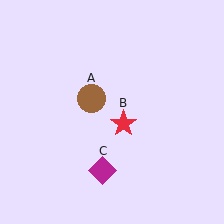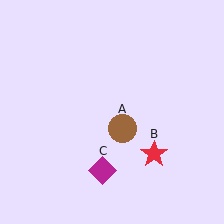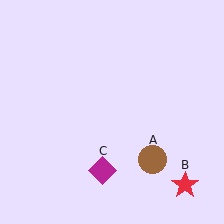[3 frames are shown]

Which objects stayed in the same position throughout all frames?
Magenta diamond (object C) remained stationary.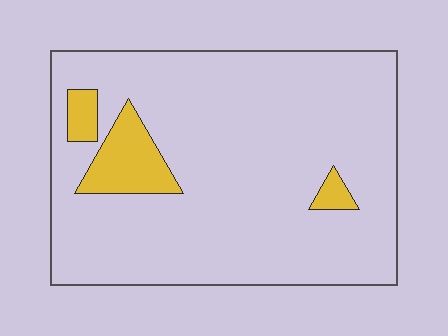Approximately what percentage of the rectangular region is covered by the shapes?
Approximately 10%.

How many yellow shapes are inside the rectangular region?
3.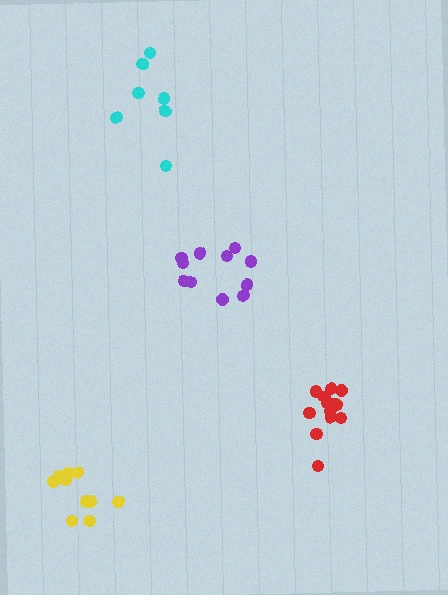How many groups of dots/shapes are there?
There are 4 groups.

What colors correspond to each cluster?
The clusters are colored: red, cyan, purple, yellow.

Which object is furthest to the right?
The red cluster is rightmost.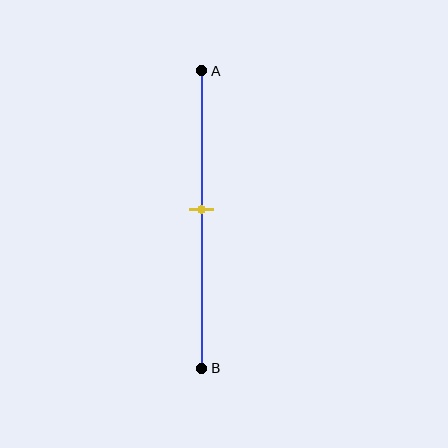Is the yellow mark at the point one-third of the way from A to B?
No, the mark is at about 45% from A, not at the 33% one-third point.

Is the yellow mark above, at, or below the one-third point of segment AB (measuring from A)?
The yellow mark is below the one-third point of segment AB.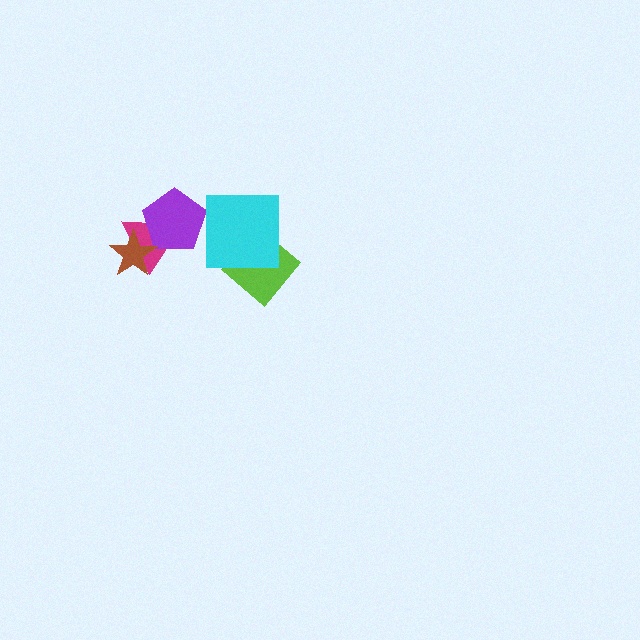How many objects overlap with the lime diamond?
1 object overlaps with the lime diamond.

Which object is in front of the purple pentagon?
The brown star is in front of the purple pentagon.